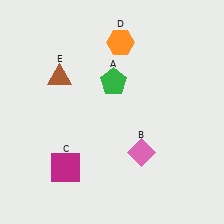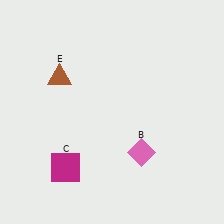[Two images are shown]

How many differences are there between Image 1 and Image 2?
There are 2 differences between the two images.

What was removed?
The orange hexagon (D), the green pentagon (A) were removed in Image 2.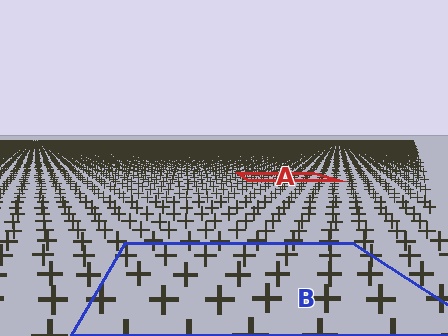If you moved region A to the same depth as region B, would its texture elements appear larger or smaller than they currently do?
They would appear larger. At a closer depth, the same texture elements are projected at a bigger on-screen size.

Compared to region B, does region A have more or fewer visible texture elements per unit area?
Region A has more texture elements per unit area — they are packed more densely because it is farther away.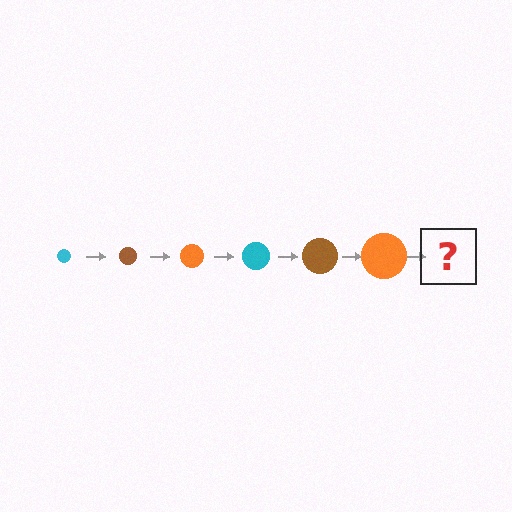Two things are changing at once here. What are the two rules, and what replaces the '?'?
The two rules are that the circle grows larger each step and the color cycles through cyan, brown, and orange. The '?' should be a cyan circle, larger than the previous one.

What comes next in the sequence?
The next element should be a cyan circle, larger than the previous one.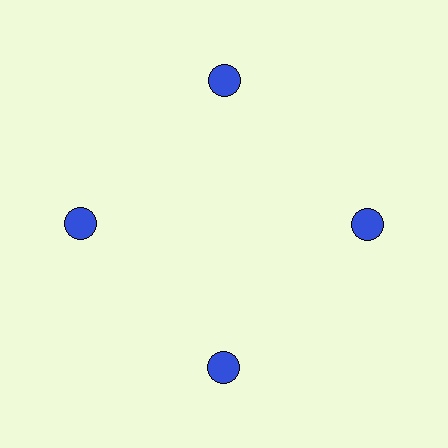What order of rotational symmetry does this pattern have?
This pattern has 4-fold rotational symmetry.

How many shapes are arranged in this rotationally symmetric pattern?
There are 4 shapes, arranged in 4 groups of 1.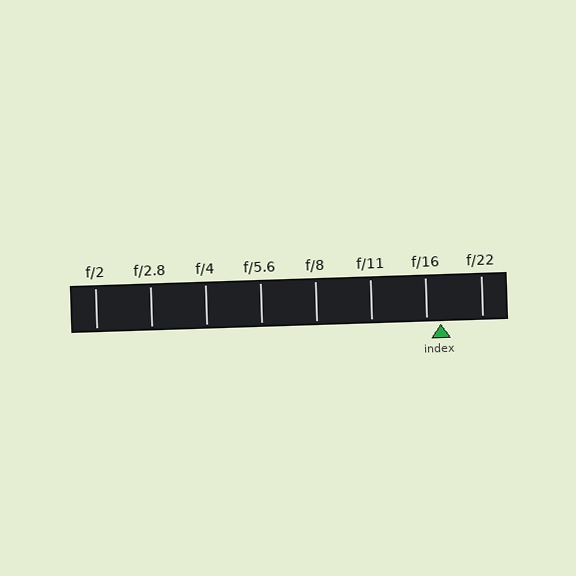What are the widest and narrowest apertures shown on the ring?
The widest aperture shown is f/2 and the narrowest is f/22.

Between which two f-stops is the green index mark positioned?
The index mark is between f/16 and f/22.